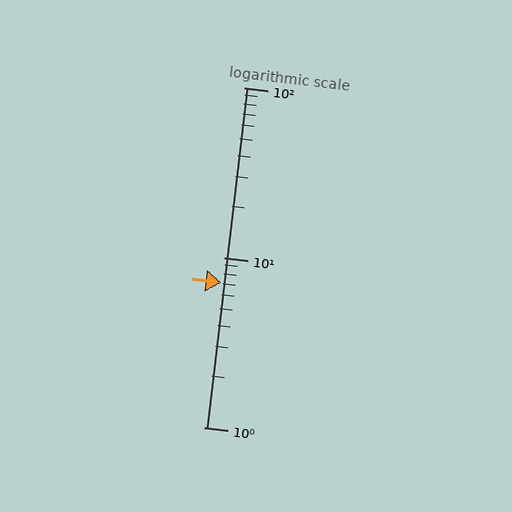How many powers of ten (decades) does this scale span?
The scale spans 2 decades, from 1 to 100.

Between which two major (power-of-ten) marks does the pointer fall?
The pointer is between 1 and 10.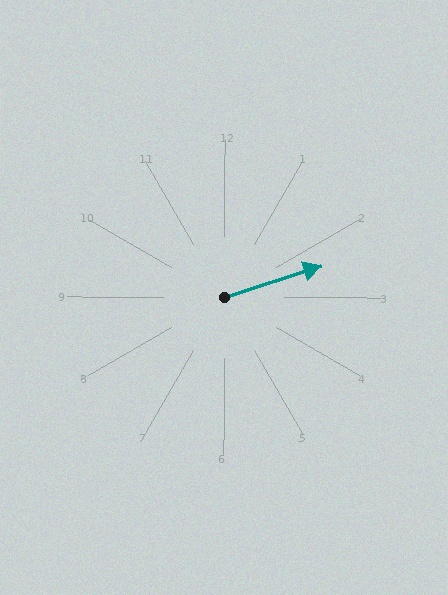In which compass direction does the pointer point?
East.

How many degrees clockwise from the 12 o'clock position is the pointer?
Approximately 72 degrees.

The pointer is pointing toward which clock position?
Roughly 2 o'clock.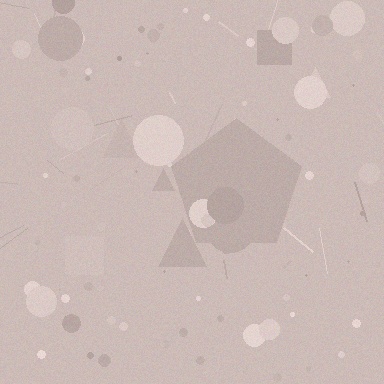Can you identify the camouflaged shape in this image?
The camouflaged shape is a pentagon.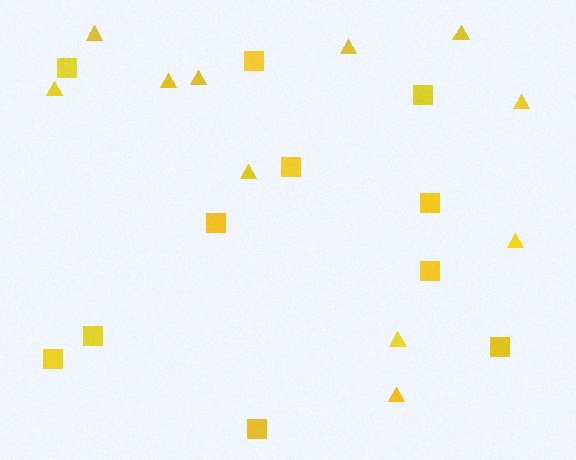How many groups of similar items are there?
There are 2 groups: one group of squares (11) and one group of triangles (11).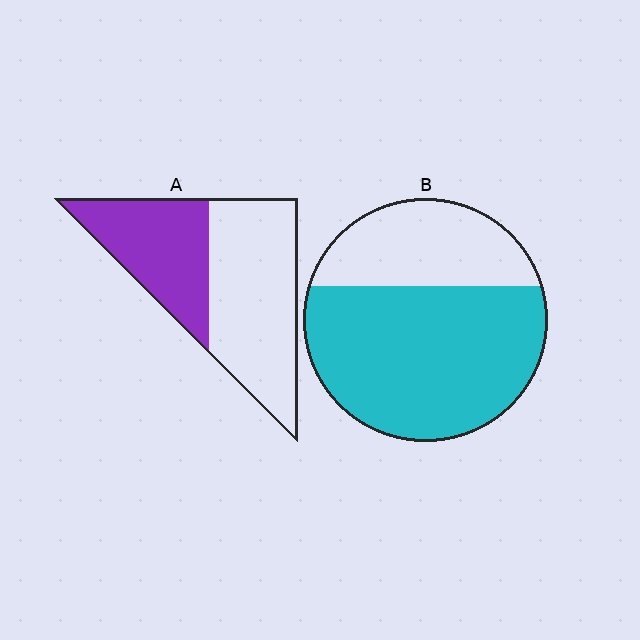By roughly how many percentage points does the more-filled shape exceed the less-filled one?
By roughly 25 percentage points (B over A).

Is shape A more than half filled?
No.